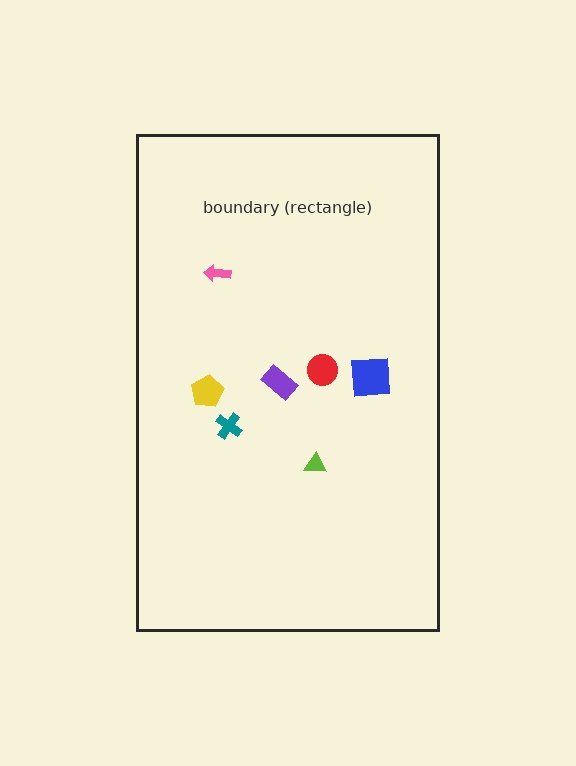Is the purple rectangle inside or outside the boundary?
Inside.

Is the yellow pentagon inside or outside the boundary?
Inside.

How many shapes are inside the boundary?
7 inside, 0 outside.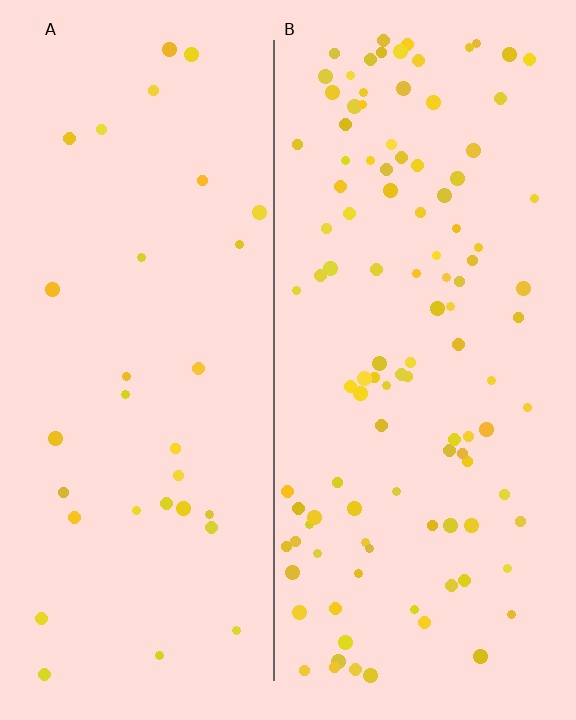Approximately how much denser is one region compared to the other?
Approximately 3.5× — region B over region A.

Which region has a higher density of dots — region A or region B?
B (the right).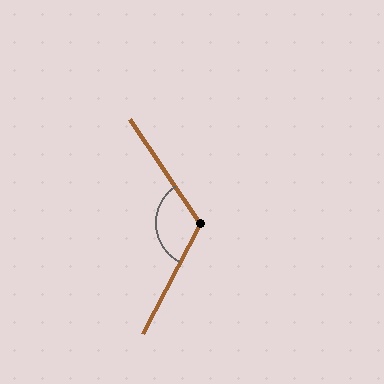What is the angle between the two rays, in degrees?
Approximately 119 degrees.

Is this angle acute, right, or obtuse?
It is obtuse.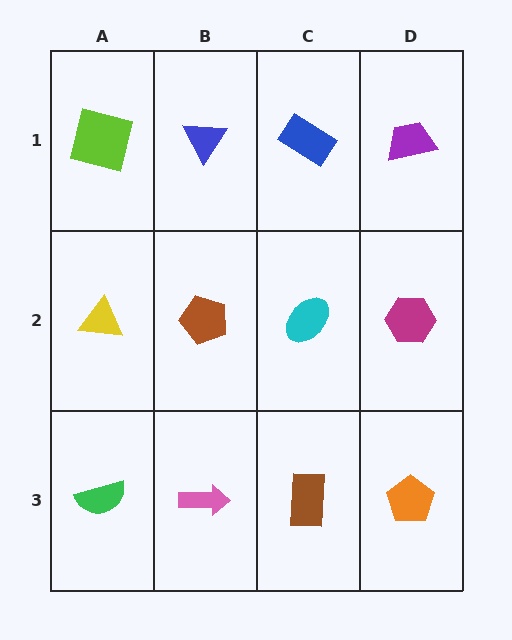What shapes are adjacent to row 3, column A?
A yellow triangle (row 2, column A), a pink arrow (row 3, column B).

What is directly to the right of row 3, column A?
A pink arrow.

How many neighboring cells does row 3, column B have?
3.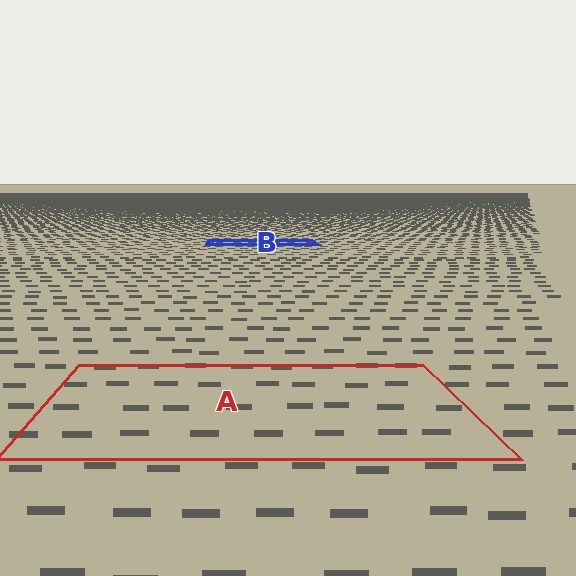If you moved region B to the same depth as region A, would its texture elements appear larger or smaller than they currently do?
They would appear larger. At a closer depth, the same texture elements are projected at a bigger on-screen size.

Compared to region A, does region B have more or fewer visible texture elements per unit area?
Region B has more texture elements per unit area — they are packed more densely because it is farther away.